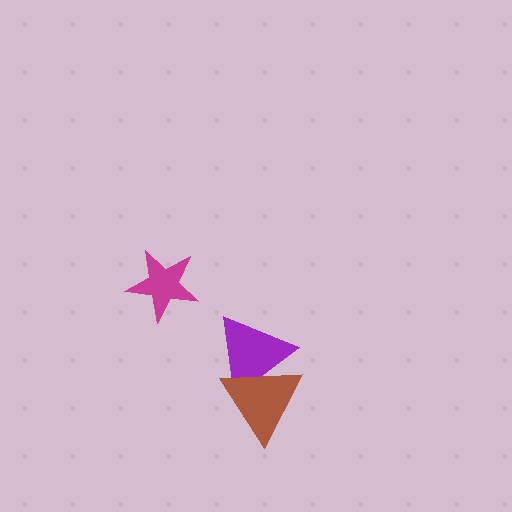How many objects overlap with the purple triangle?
1 object overlaps with the purple triangle.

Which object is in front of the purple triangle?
The brown triangle is in front of the purple triangle.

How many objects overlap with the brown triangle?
1 object overlaps with the brown triangle.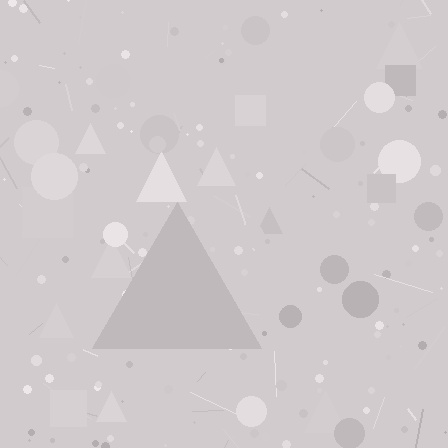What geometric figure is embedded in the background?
A triangle is embedded in the background.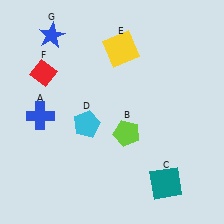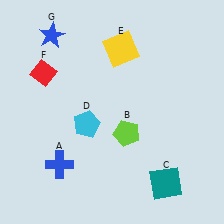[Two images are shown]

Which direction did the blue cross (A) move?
The blue cross (A) moved down.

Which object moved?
The blue cross (A) moved down.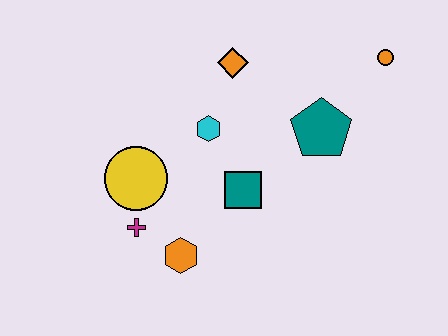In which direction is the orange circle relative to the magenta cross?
The orange circle is to the right of the magenta cross.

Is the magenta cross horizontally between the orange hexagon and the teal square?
No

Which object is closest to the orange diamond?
The cyan hexagon is closest to the orange diamond.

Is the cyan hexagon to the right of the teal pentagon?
No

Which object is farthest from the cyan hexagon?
The orange circle is farthest from the cyan hexagon.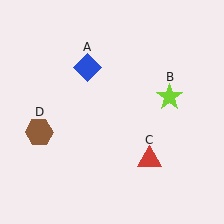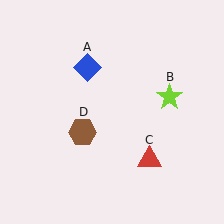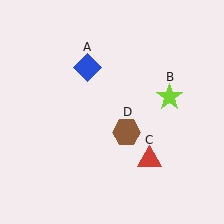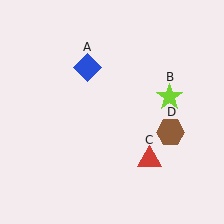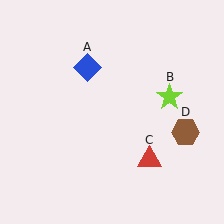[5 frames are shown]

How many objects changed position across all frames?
1 object changed position: brown hexagon (object D).